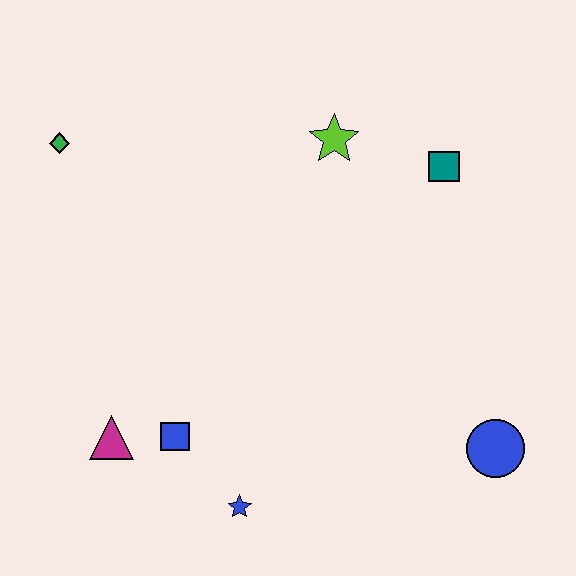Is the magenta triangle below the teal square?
Yes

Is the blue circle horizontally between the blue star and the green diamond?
No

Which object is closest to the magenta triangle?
The blue square is closest to the magenta triangle.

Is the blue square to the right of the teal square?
No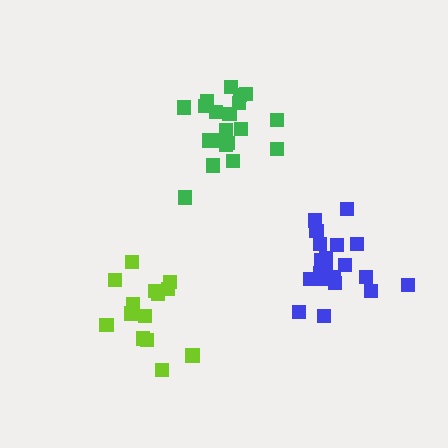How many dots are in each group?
Group 1: 20 dots, Group 2: 14 dots, Group 3: 20 dots (54 total).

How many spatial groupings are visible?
There are 3 spatial groupings.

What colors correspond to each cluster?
The clusters are colored: green, lime, blue.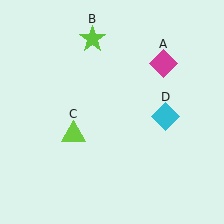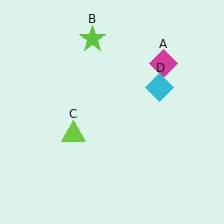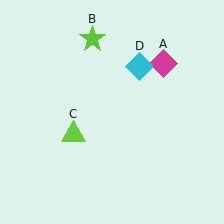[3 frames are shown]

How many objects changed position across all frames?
1 object changed position: cyan diamond (object D).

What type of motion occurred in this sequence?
The cyan diamond (object D) rotated counterclockwise around the center of the scene.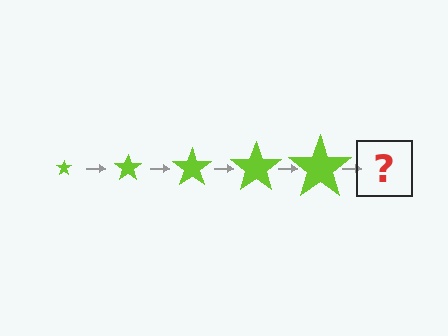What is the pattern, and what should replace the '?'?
The pattern is that the star gets progressively larger each step. The '?' should be a lime star, larger than the previous one.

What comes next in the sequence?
The next element should be a lime star, larger than the previous one.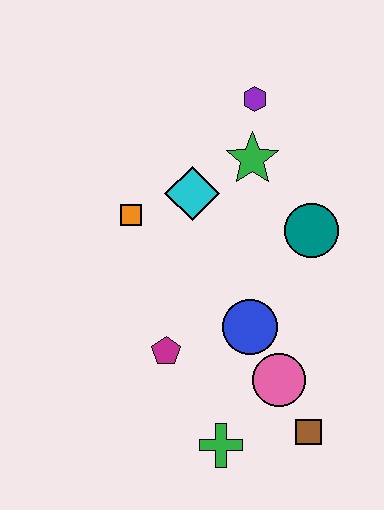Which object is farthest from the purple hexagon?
The green cross is farthest from the purple hexagon.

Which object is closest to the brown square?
The pink circle is closest to the brown square.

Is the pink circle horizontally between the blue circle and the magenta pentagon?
No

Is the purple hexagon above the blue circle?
Yes